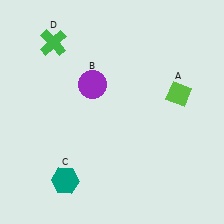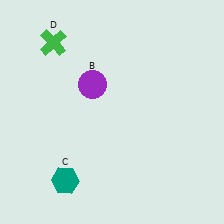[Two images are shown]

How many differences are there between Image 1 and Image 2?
There is 1 difference between the two images.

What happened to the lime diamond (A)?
The lime diamond (A) was removed in Image 2. It was in the top-right area of Image 1.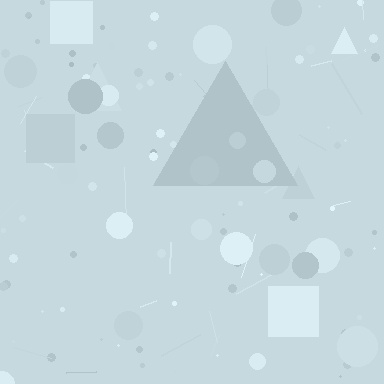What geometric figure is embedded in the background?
A triangle is embedded in the background.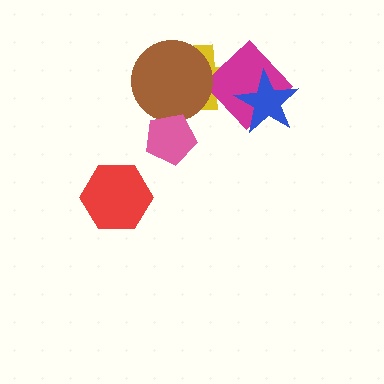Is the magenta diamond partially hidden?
Yes, it is partially covered by another shape.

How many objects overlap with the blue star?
1 object overlaps with the blue star.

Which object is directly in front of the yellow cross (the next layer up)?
The magenta diamond is directly in front of the yellow cross.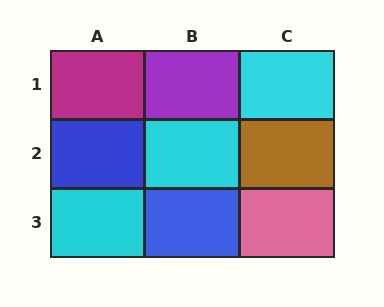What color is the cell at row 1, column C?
Cyan.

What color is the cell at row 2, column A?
Blue.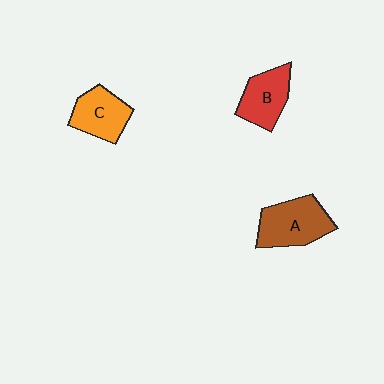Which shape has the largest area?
Shape A (brown).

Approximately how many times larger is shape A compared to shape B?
Approximately 1.3 times.